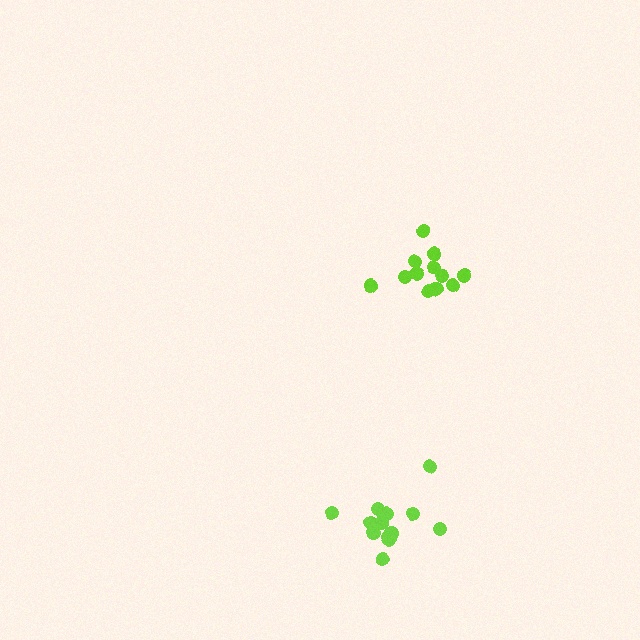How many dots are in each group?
Group 1: 13 dots, Group 2: 14 dots (27 total).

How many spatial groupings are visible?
There are 2 spatial groupings.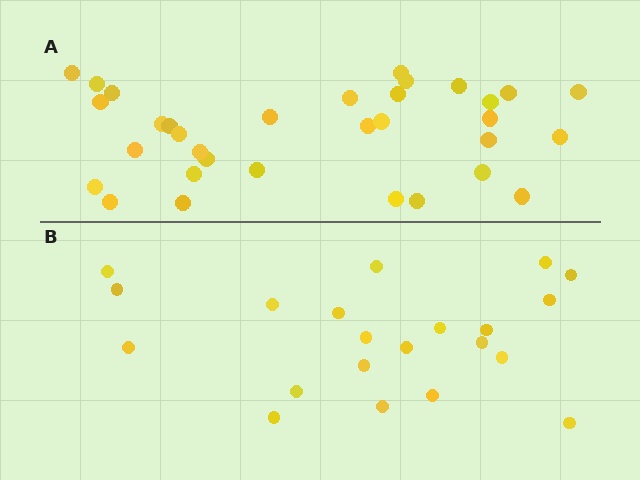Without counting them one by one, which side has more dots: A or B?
Region A (the top region) has more dots.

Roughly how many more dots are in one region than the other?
Region A has roughly 12 or so more dots than region B.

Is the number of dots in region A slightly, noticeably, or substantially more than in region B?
Region A has substantially more. The ratio is roughly 1.6 to 1.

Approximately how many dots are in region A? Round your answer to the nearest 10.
About 30 dots. (The exact count is 33, which rounds to 30.)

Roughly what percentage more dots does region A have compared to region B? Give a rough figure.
About 55% more.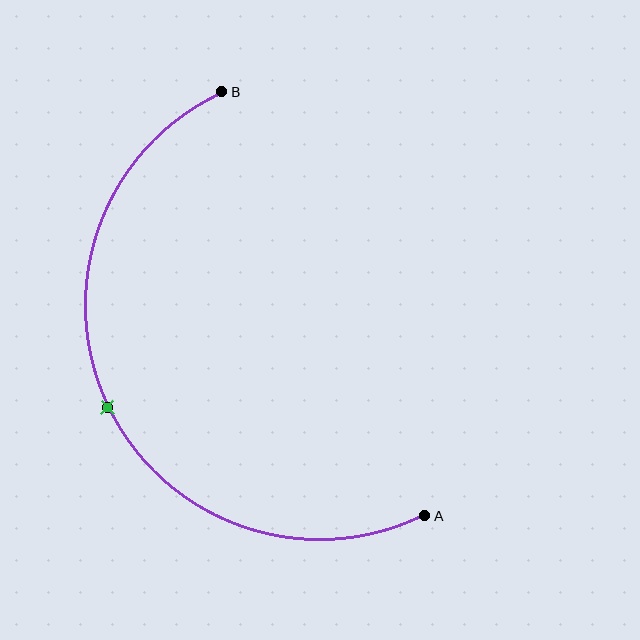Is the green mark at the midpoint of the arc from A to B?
Yes. The green mark lies on the arc at equal arc-length from both A and B — it is the arc midpoint.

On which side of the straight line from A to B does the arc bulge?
The arc bulges to the left of the straight line connecting A and B.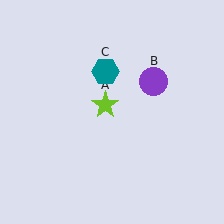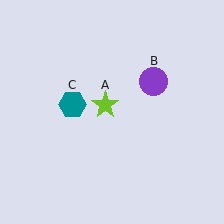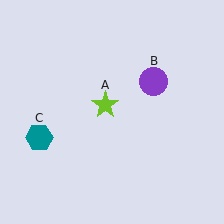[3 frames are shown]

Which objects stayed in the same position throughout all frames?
Lime star (object A) and purple circle (object B) remained stationary.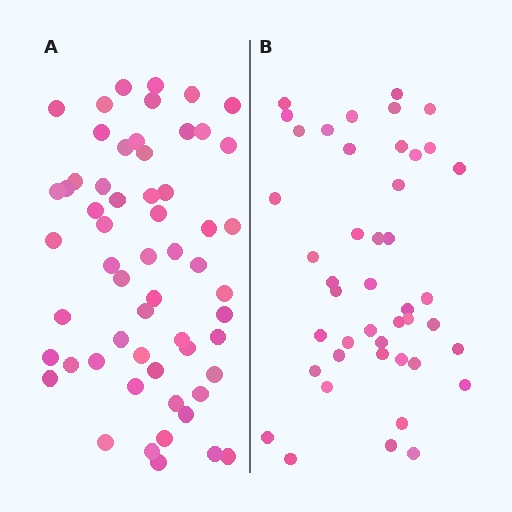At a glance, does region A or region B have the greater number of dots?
Region A (the left region) has more dots.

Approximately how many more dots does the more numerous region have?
Region A has approximately 15 more dots than region B.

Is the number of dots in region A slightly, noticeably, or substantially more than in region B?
Region A has noticeably more, but not dramatically so. The ratio is roughly 1.3 to 1.